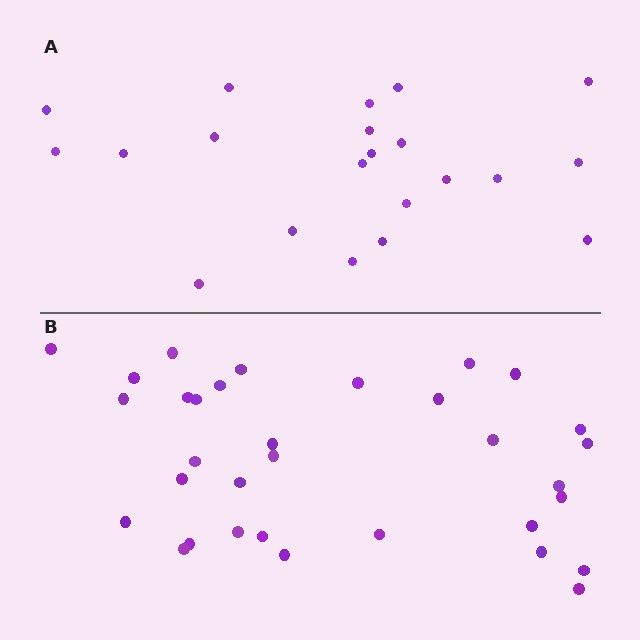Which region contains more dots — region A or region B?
Region B (the bottom region) has more dots.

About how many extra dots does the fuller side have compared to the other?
Region B has roughly 12 or so more dots than region A.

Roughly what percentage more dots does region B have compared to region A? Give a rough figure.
About 55% more.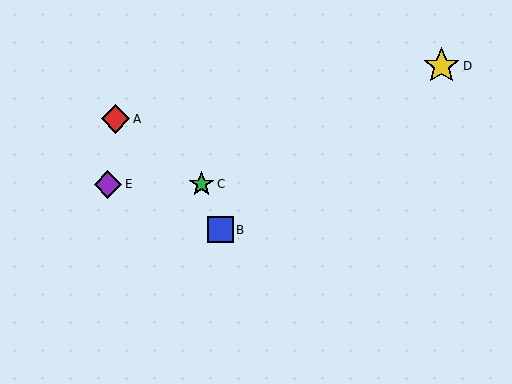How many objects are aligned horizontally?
2 objects (C, E) are aligned horizontally.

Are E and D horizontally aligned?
No, E is at y≈184 and D is at y≈66.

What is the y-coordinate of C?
Object C is at y≈184.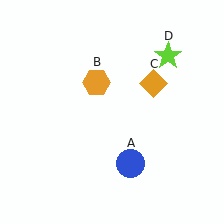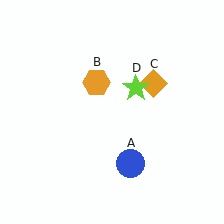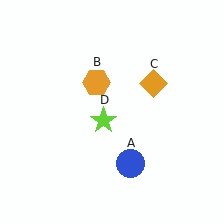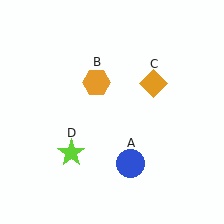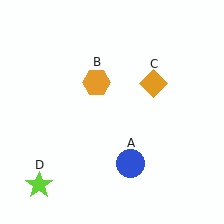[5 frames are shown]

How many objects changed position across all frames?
1 object changed position: lime star (object D).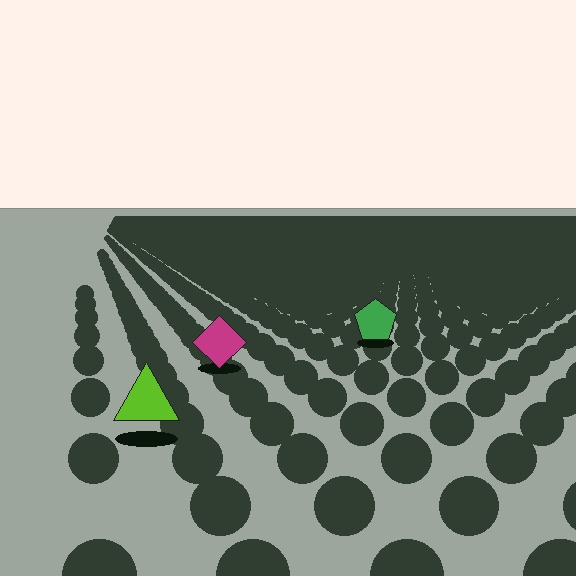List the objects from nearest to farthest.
From nearest to farthest: the lime triangle, the magenta diamond, the green pentagon.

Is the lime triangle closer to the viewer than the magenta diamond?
Yes. The lime triangle is closer — you can tell from the texture gradient: the ground texture is coarser near it.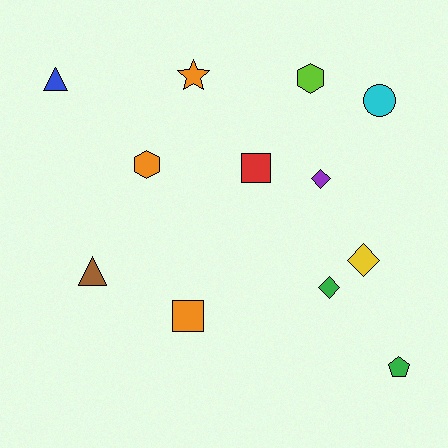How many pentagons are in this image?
There is 1 pentagon.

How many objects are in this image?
There are 12 objects.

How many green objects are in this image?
There are 2 green objects.